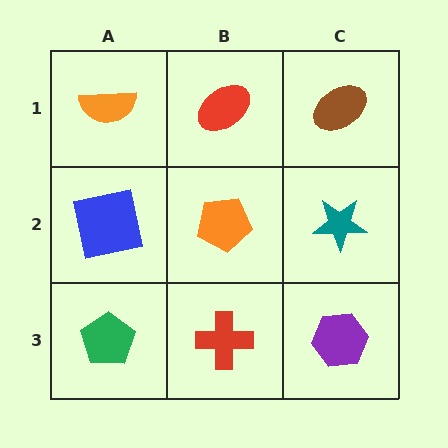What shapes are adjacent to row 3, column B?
An orange pentagon (row 2, column B), a green pentagon (row 3, column A), a purple hexagon (row 3, column C).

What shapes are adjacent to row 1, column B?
An orange pentagon (row 2, column B), an orange semicircle (row 1, column A), a brown ellipse (row 1, column C).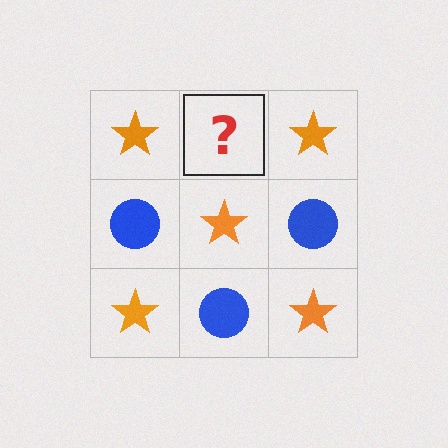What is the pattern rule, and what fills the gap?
The rule is that it alternates orange star and blue circle in a checkerboard pattern. The gap should be filled with a blue circle.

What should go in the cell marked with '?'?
The missing cell should contain a blue circle.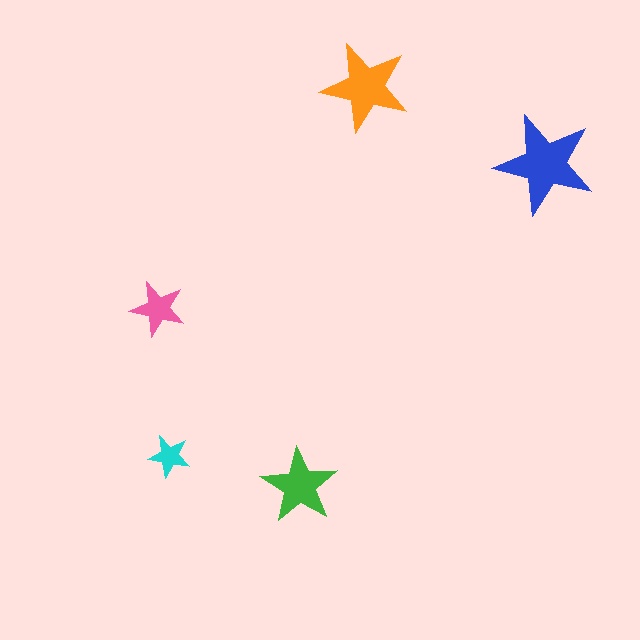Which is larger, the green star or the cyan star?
The green one.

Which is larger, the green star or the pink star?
The green one.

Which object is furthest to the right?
The blue star is rightmost.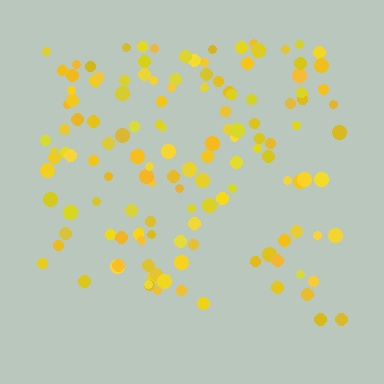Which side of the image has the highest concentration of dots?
The top.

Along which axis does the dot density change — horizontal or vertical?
Vertical.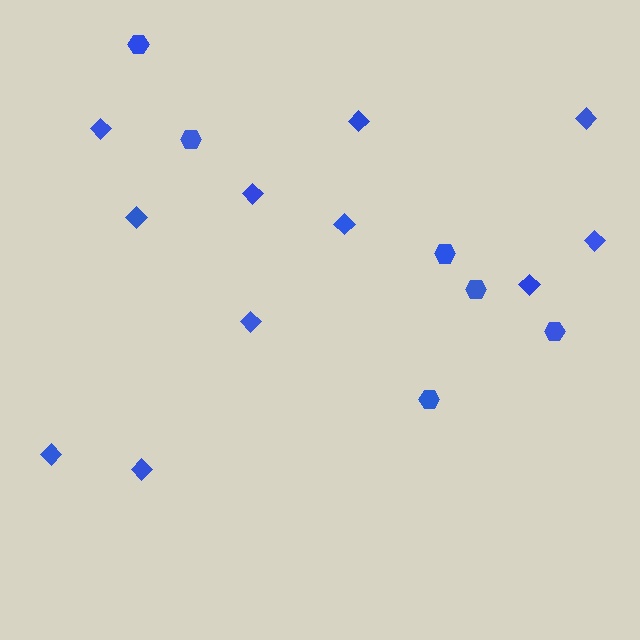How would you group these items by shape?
There are 2 groups: one group of diamonds (11) and one group of hexagons (6).